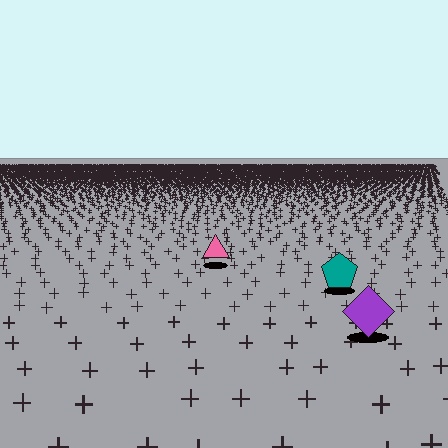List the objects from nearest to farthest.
From nearest to farthest: the purple diamond, the teal pentagon, the pink triangle.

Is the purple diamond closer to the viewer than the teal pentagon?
Yes. The purple diamond is closer — you can tell from the texture gradient: the ground texture is coarser near it.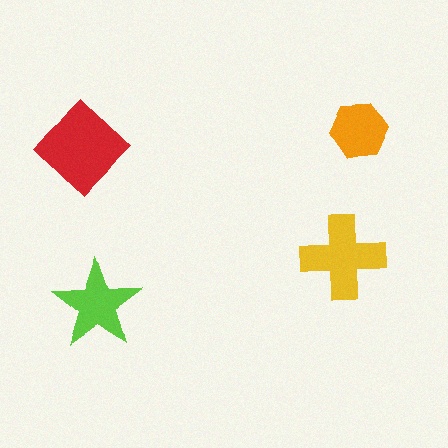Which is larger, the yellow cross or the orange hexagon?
The yellow cross.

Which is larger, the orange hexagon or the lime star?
The lime star.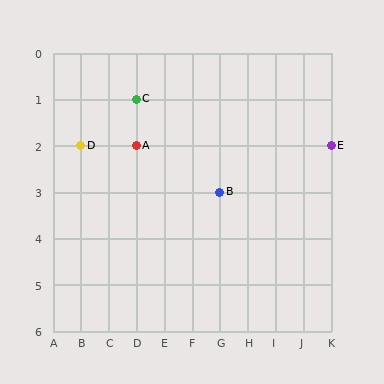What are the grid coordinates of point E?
Point E is at grid coordinates (K, 2).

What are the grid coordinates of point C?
Point C is at grid coordinates (D, 1).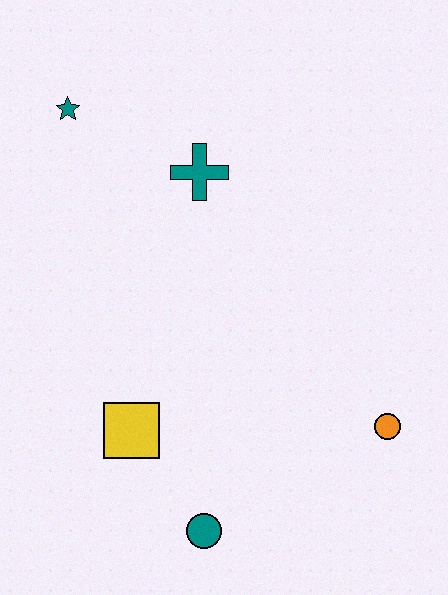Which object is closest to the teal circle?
The yellow square is closest to the teal circle.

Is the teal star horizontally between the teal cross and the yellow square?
No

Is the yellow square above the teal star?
No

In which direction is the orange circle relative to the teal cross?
The orange circle is below the teal cross.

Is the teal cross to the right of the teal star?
Yes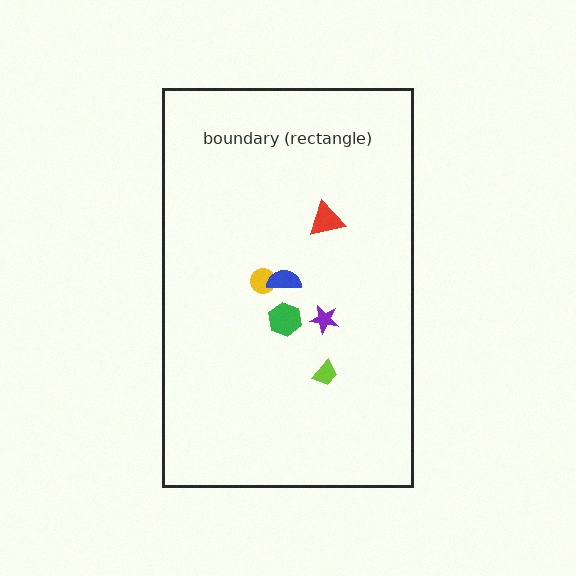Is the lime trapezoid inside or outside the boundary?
Inside.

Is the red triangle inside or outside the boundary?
Inside.